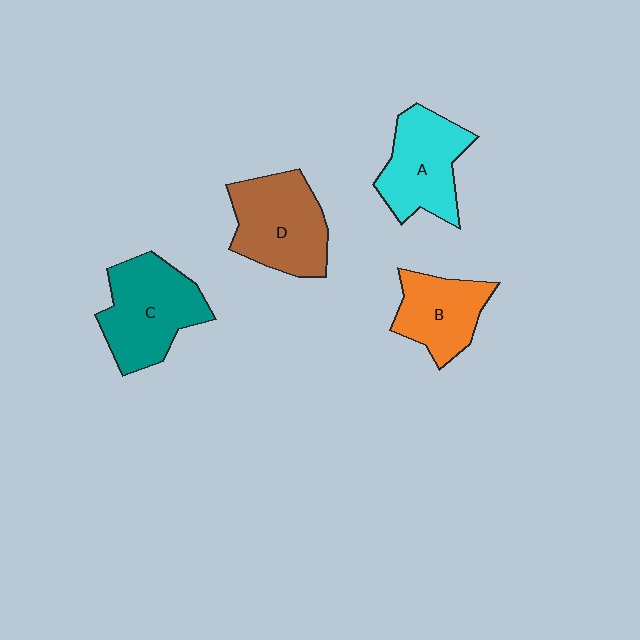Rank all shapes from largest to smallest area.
From largest to smallest: C (teal), D (brown), A (cyan), B (orange).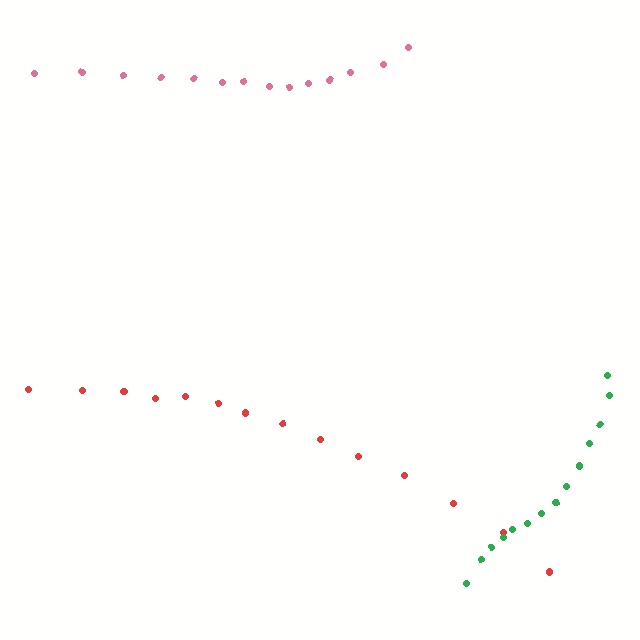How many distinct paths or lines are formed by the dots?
There are 3 distinct paths.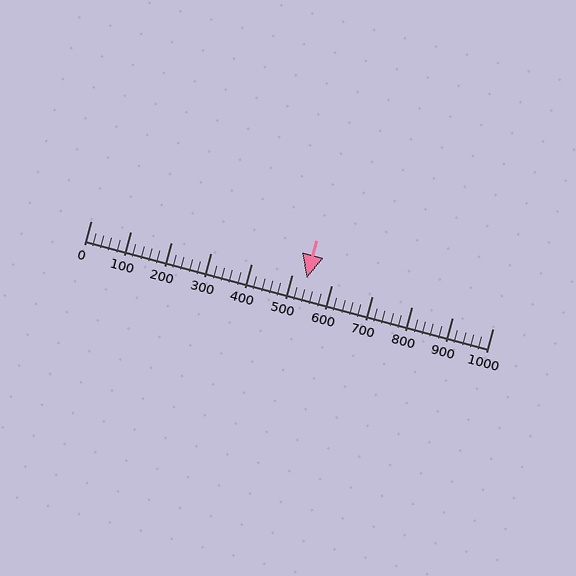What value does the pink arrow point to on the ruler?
The pink arrow points to approximately 537.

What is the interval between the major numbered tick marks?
The major tick marks are spaced 100 units apart.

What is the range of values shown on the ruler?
The ruler shows values from 0 to 1000.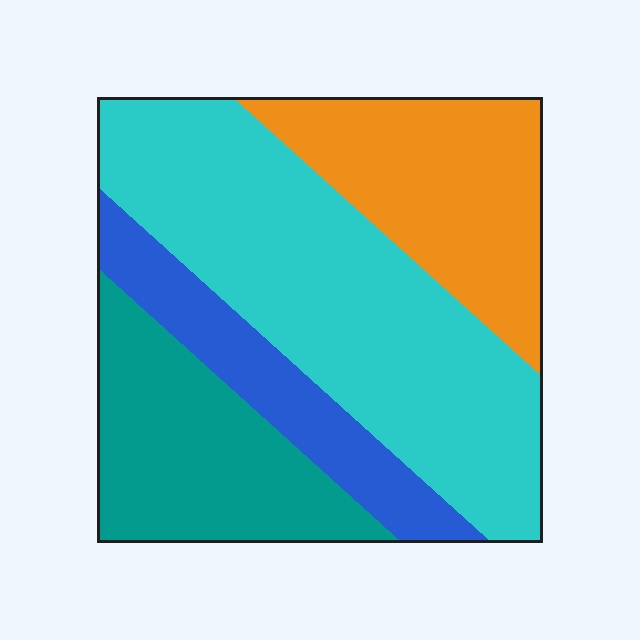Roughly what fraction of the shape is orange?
Orange takes up about one fifth (1/5) of the shape.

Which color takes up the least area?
Blue, at roughly 15%.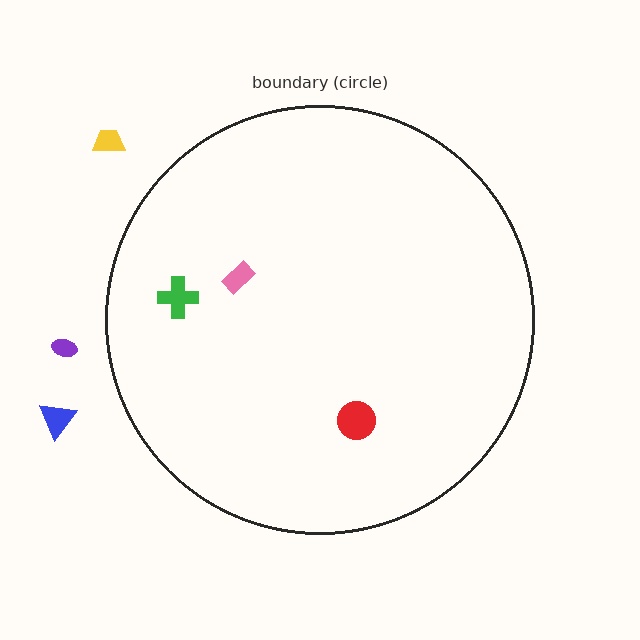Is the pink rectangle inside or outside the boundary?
Inside.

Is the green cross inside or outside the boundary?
Inside.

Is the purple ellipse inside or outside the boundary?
Outside.